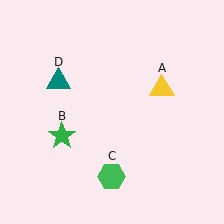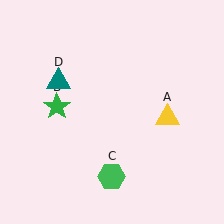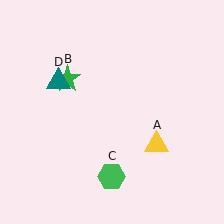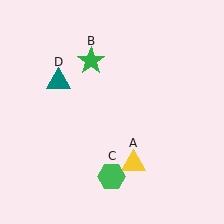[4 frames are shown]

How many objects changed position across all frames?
2 objects changed position: yellow triangle (object A), green star (object B).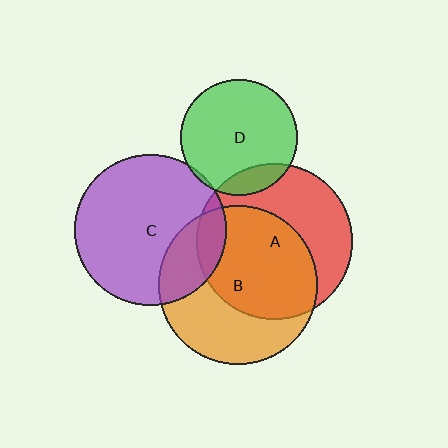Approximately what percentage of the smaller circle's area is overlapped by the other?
Approximately 15%.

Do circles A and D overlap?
Yes.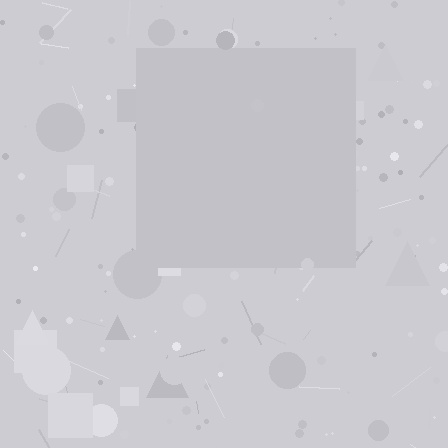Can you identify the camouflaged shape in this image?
The camouflaged shape is a square.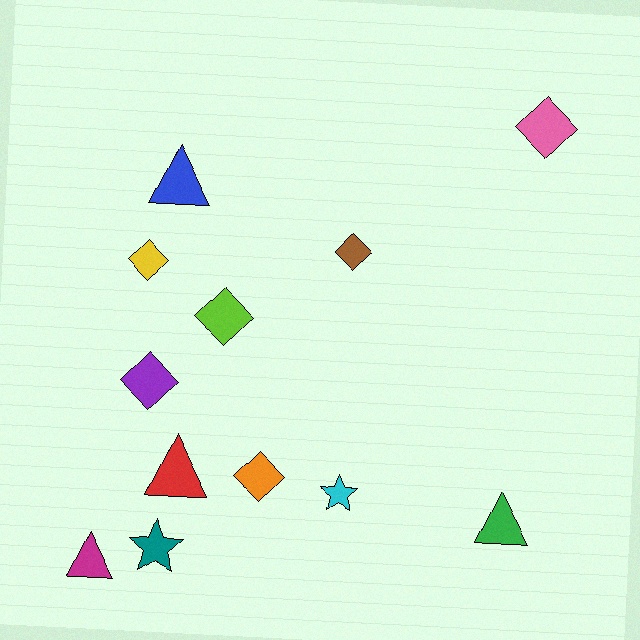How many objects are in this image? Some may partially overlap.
There are 12 objects.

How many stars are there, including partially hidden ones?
There are 2 stars.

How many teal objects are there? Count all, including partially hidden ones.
There is 1 teal object.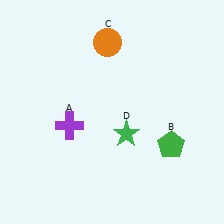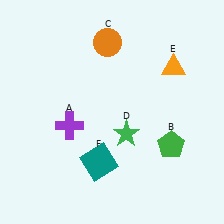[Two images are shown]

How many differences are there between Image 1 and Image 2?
There are 2 differences between the two images.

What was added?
An orange triangle (E), a teal square (F) were added in Image 2.